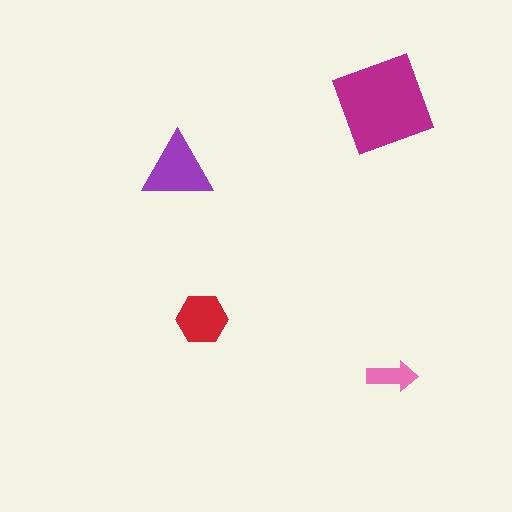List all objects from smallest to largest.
The pink arrow, the red hexagon, the purple triangle, the magenta square.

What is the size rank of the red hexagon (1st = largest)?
3rd.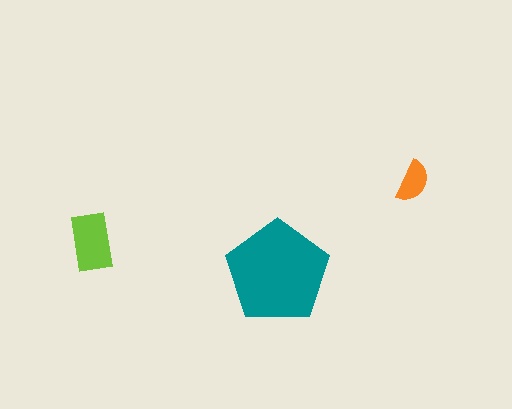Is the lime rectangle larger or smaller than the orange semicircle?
Larger.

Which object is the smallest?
The orange semicircle.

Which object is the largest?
The teal pentagon.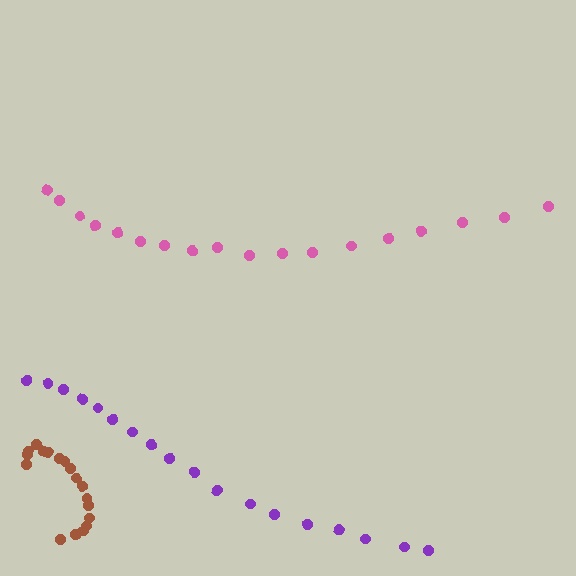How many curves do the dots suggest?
There are 3 distinct paths.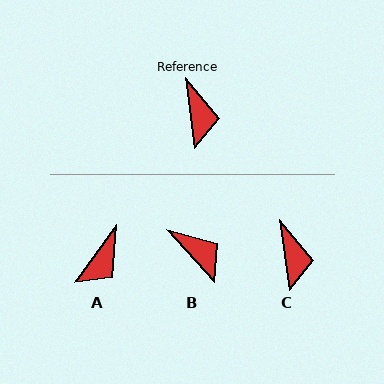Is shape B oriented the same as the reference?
No, it is off by about 35 degrees.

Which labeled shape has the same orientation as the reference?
C.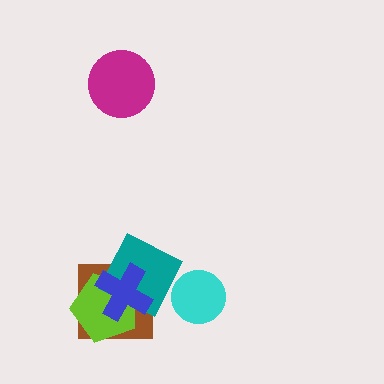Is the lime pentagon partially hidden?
Yes, it is partially covered by another shape.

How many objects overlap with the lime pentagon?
3 objects overlap with the lime pentagon.